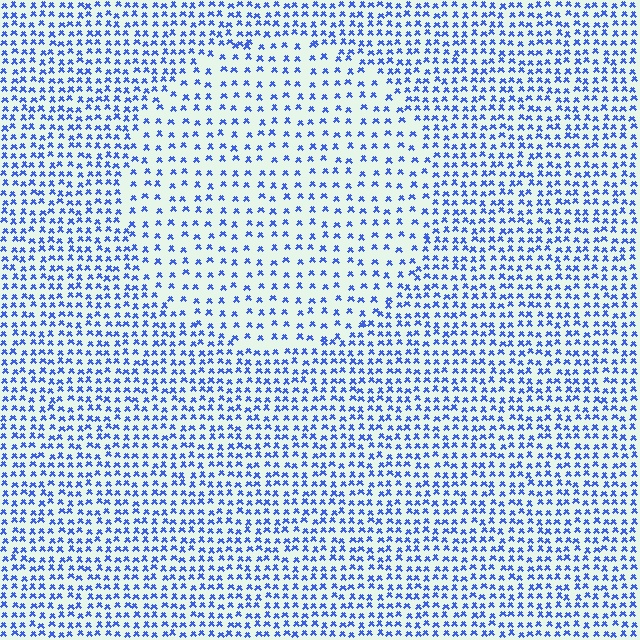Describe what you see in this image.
The image contains small blue elements arranged at two different densities. A circle-shaped region is visible where the elements are less densely packed than the surrounding area.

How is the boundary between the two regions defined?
The boundary is defined by a change in element density (approximately 1.8x ratio). All elements are the same color, size, and shape.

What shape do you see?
I see a circle.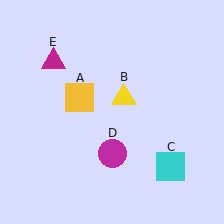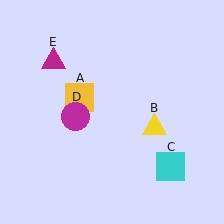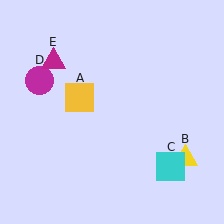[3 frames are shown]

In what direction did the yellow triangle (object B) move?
The yellow triangle (object B) moved down and to the right.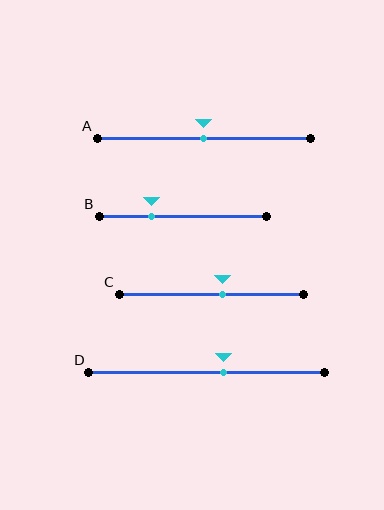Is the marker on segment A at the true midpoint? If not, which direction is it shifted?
Yes, the marker on segment A is at the true midpoint.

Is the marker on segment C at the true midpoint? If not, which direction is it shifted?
No, the marker on segment C is shifted to the right by about 6% of the segment length.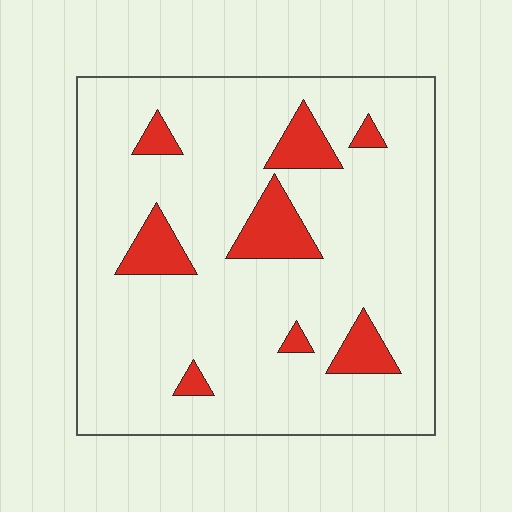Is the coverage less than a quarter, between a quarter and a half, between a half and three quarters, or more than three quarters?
Less than a quarter.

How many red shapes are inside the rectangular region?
8.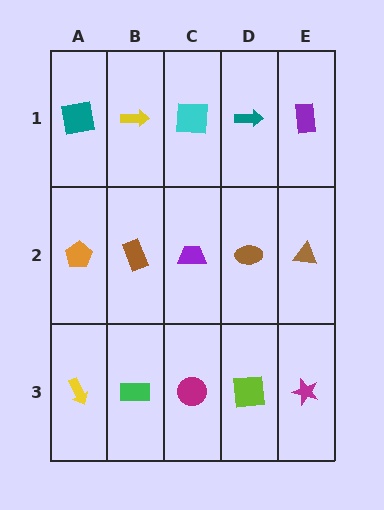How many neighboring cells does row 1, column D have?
3.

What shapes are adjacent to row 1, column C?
A purple trapezoid (row 2, column C), a yellow arrow (row 1, column B), a teal arrow (row 1, column D).